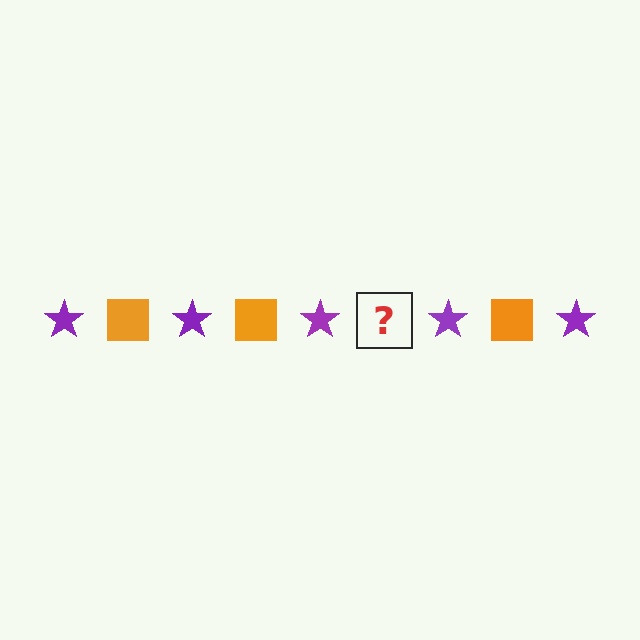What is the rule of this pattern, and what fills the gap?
The rule is that the pattern alternates between purple star and orange square. The gap should be filled with an orange square.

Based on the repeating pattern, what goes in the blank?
The blank should be an orange square.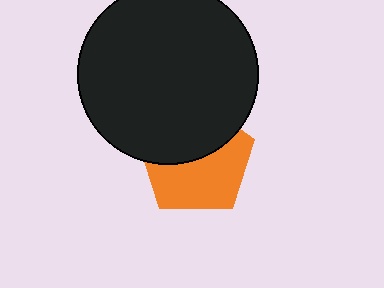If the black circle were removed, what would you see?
You would see the complete orange pentagon.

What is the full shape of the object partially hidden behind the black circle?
The partially hidden object is an orange pentagon.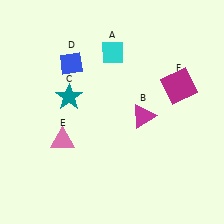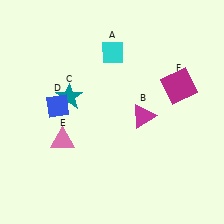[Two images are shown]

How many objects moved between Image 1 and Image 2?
1 object moved between the two images.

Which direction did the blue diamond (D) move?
The blue diamond (D) moved down.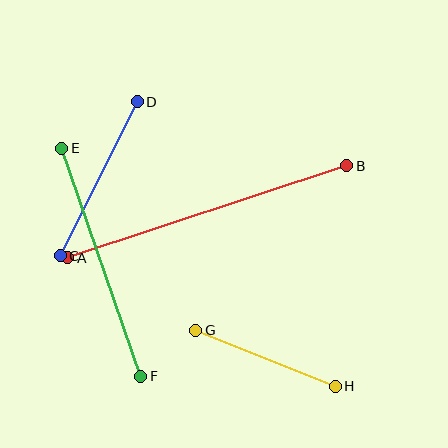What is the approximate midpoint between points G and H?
The midpoint is at approximately (266, 358) pixels.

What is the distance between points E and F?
The distance is approximately 241 pixels.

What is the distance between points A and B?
The distance is approximately 294 pixels.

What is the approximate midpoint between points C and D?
The midpoint is at approximately (99, 179) pixels.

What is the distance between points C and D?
The distance is approximately 172 pixels.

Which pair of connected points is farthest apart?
Points A and B are farthest apart.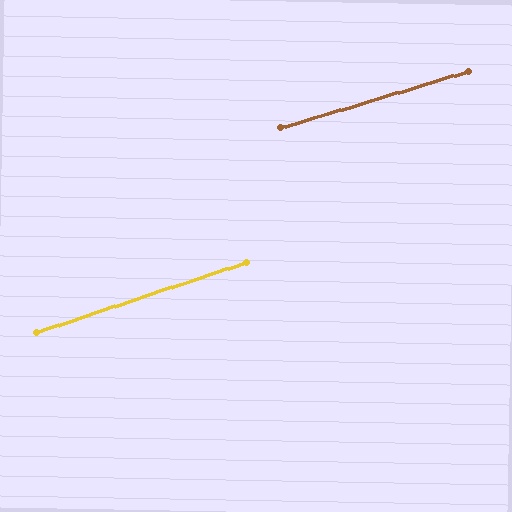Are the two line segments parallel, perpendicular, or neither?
Parallel — their directions differ by only 1.7°.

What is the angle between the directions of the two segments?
Approximately 2 degrees.